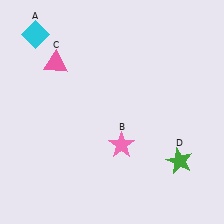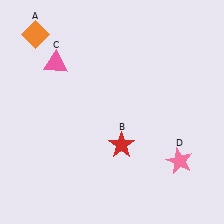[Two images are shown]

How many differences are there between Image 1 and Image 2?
There are 3 differences between the two images.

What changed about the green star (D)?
In Image 1, D is green. In Image 2, it changed to pink.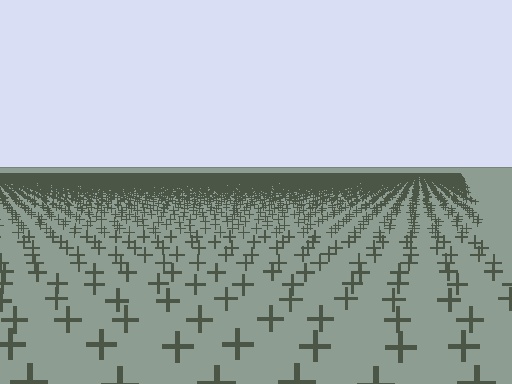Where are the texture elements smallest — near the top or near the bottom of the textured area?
Near the top.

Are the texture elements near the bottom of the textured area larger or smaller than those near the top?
Larger. Near the bottom, elements are closer to the viewer and appear at a bigger on-screen size.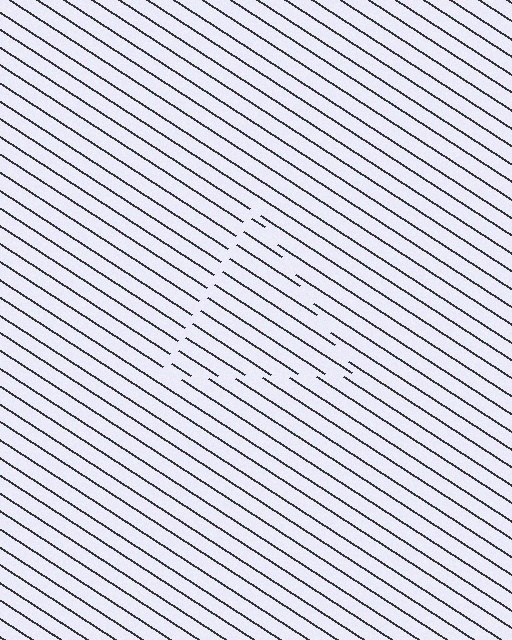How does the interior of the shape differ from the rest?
The interior of the shape contains the same grating, shifted by half a period — the contour is defined by the phase discontinuity where line-ends from the inner and outer gratings abut.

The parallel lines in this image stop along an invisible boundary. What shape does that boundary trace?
An illusory triangle. The interior of the shape contains the same grating, shifted by half a period — the contour is defined by the phase discontinuity where line-ends from the inner and outer gratings abut.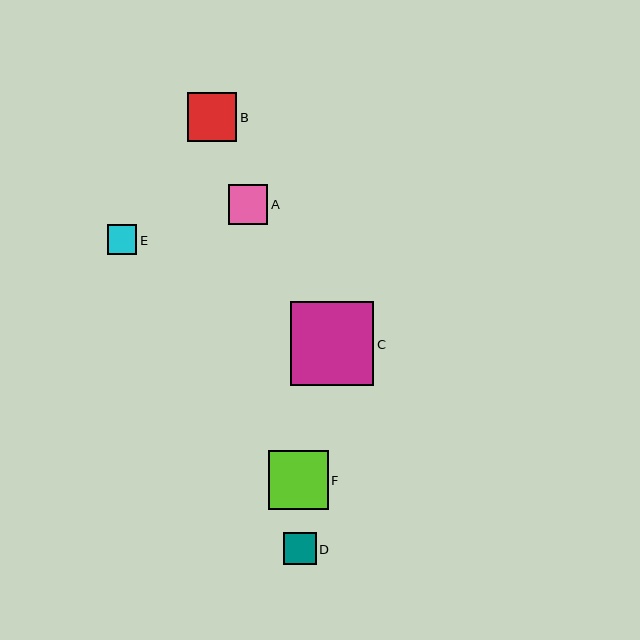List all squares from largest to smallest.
From largest to smallest: C, F, B, A, D, E.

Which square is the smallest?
Square E is the smallest with a size of approximately 29 pixels.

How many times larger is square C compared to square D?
Square C is approximately 2.6 times the size of square D.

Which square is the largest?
Square C is the largest with a size of approximately 84 pixels.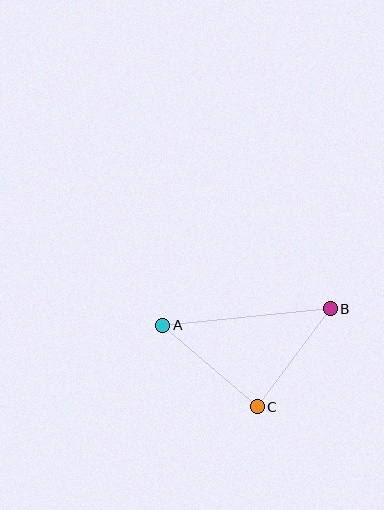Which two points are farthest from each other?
Points A and B are farthest from each other.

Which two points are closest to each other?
Points B and C are closest to each other.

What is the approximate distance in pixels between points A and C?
The distance between A and C is approximately 125 pixels.